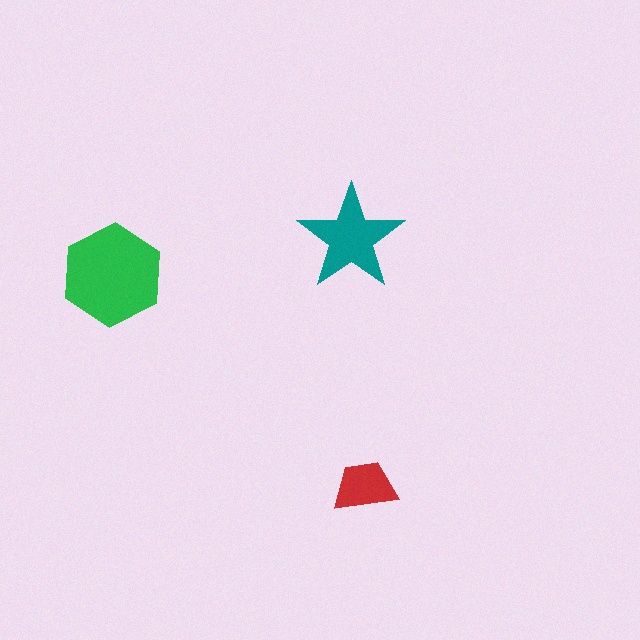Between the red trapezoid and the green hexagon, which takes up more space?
The green hexagon.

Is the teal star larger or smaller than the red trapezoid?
Larger.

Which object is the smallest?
The red trapezoid.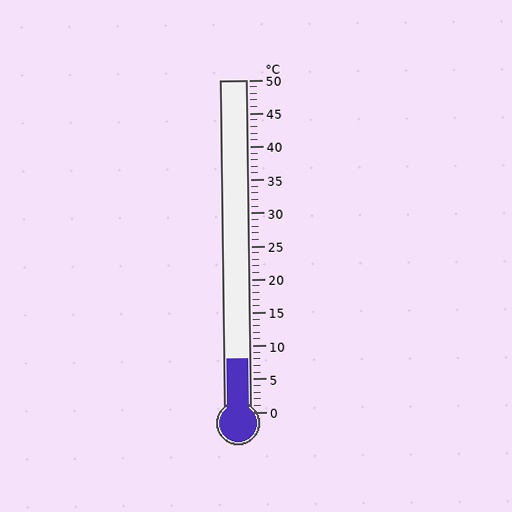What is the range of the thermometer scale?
The thermometer scale ranges from 0°C to 50°C.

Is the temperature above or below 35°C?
The temperature is below 35°C.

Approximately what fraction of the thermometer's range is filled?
The thermometer is filled to approximately 15% of its range.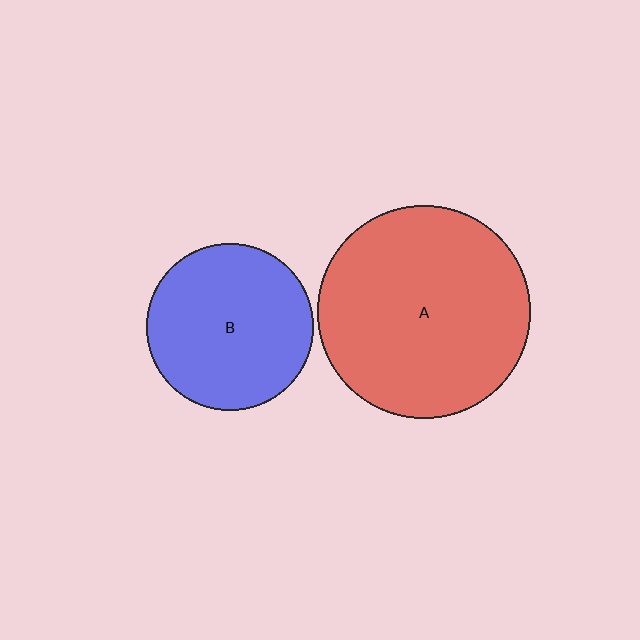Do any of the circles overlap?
No, none of the circles overlap.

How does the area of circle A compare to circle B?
Approximately 1.6 times.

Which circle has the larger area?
Circle A (red).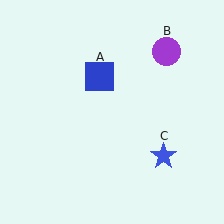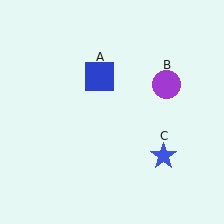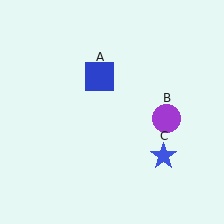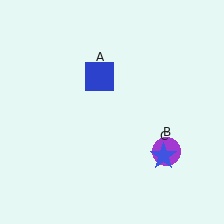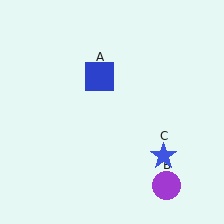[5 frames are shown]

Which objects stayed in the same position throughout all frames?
Blue square (object A) and blue star (object C) remained stationary.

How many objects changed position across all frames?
1 object changed position: purple circle (object B).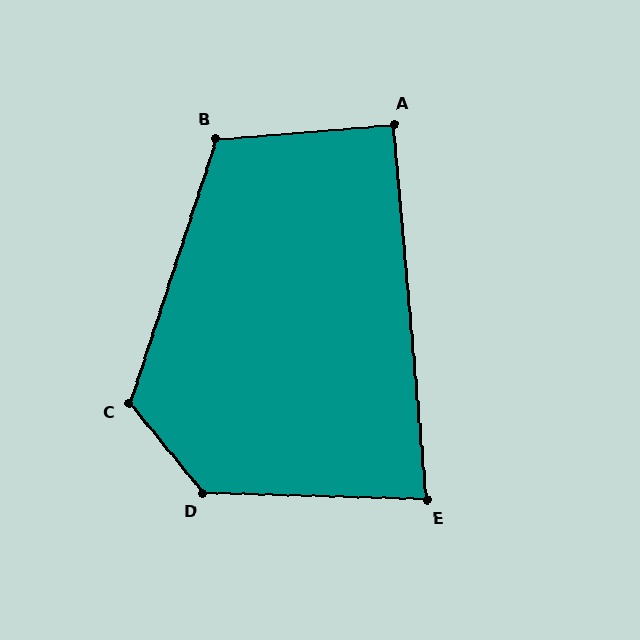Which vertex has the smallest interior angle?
E, at approximately 83 degrees.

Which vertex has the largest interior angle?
D, at approximately 132 degrees.